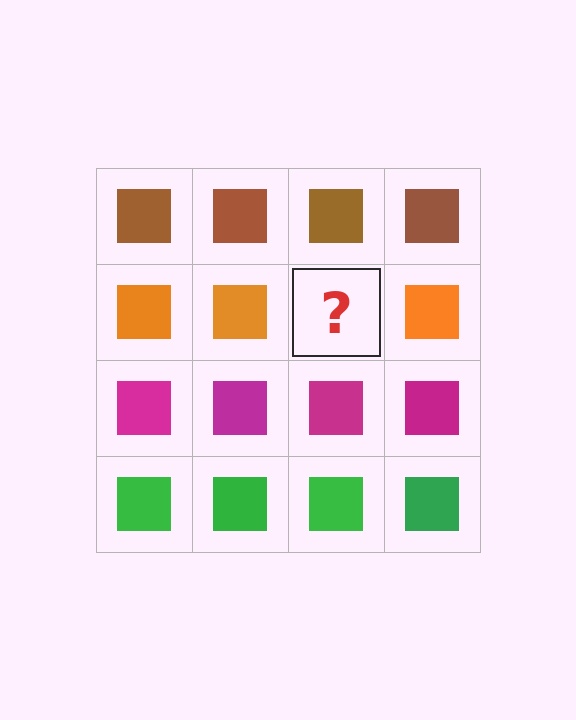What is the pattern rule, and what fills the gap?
The rule is that each row has a consistent color. The gap should be filled with an orange square.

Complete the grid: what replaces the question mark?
The question mark should be replaced with an orange square.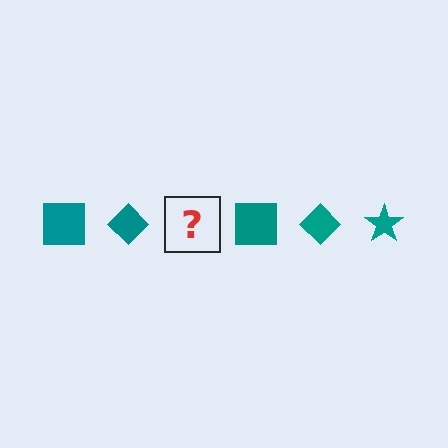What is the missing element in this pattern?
The missing element is a teal star.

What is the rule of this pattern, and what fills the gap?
The rule is that the pattern cycles through square, diamond, star shapes in teal. The gap should be filled with a teal star.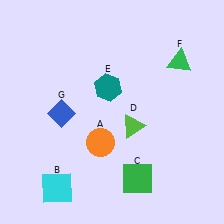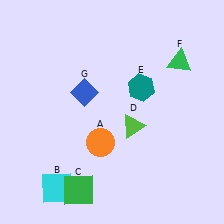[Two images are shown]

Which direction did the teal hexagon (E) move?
The teal hexagon (E) moved right.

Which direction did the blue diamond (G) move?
The blue diamond (G) moved right.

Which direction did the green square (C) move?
The green square (C) moved left.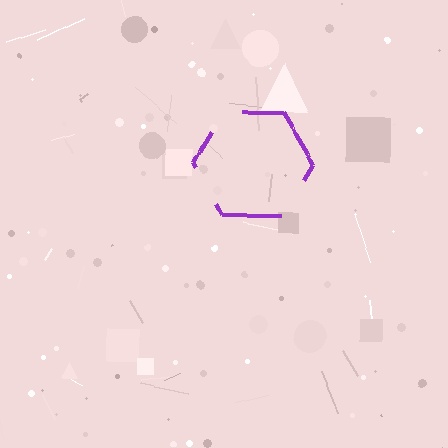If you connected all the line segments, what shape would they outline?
They would outline a hexagon.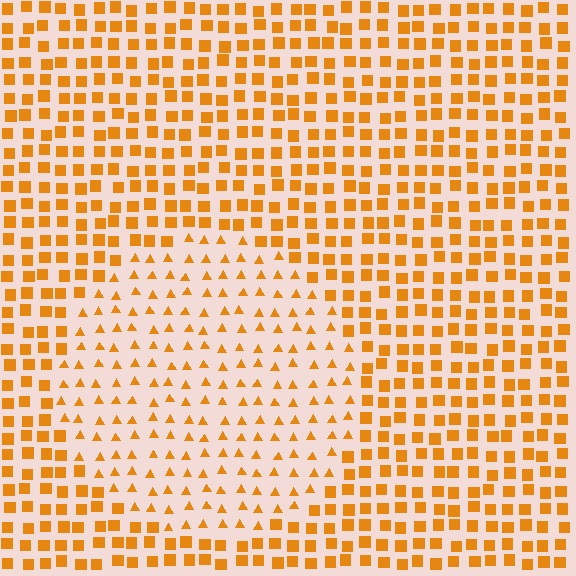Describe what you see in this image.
The image is filled with small orange elements arranged in a uniform grid. A circle-shaped region contains triangles, while the surrounding area contains squares. The boundary is defined purely by the change in element shape.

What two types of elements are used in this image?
The image uses triangles inside the circle region and squares outside it.